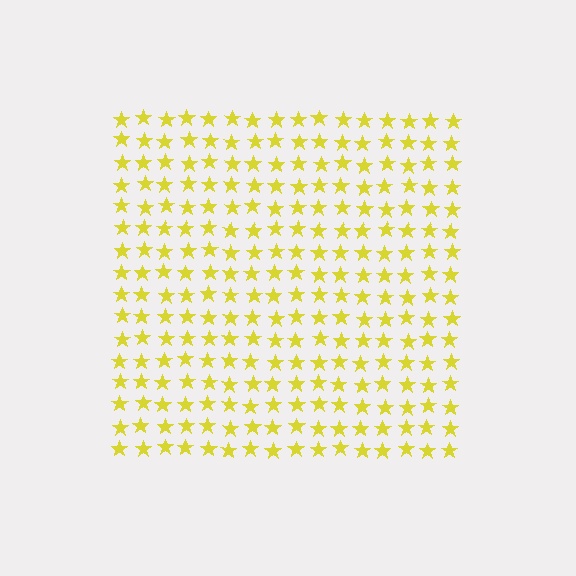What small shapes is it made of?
It is made of small stars.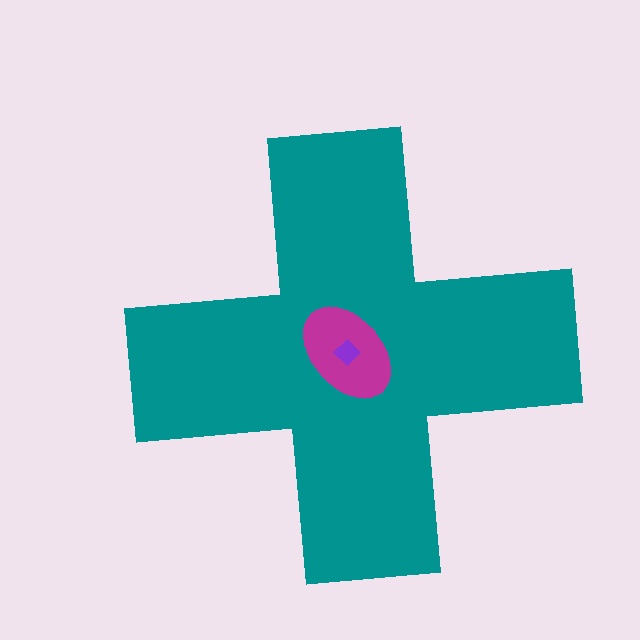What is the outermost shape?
The teal cross.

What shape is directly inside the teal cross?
The magenta ellipse.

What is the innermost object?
The purple diamond.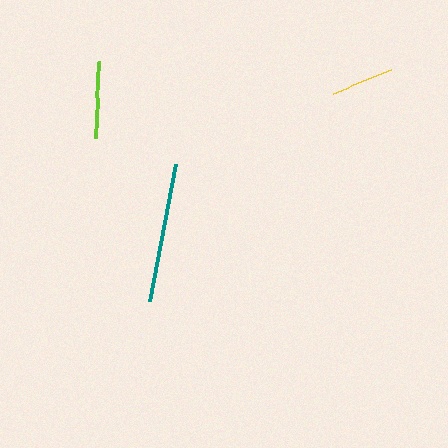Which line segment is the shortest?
The yellow line is the shortest at approximately 63 pixels.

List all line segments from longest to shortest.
From longest to shortest: teal, lime, yellow.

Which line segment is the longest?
The teal line is the longest at approximately 139 pixels.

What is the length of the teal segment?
The teal segment is approximately 139 pixels long.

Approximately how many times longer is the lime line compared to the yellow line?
The lime line is approximately 1.2 times the length of the yellow line.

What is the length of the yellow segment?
The yellow segment is approximately 63 pixels long.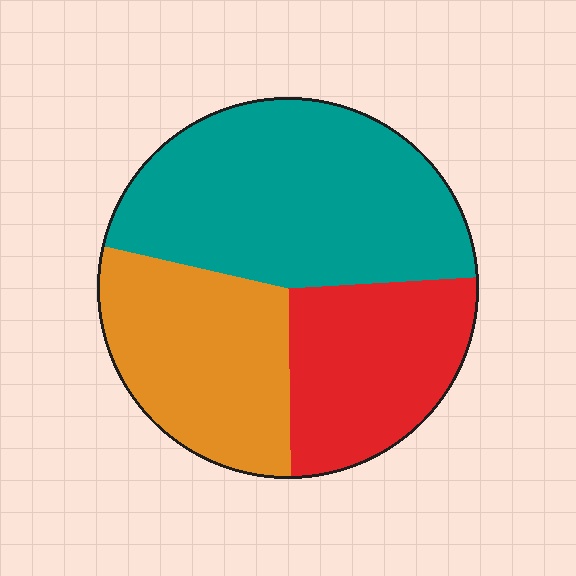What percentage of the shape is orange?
Orange takes up about one quarter (1/4) of the shape.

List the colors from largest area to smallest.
From largest to smallest: teal, orange, red.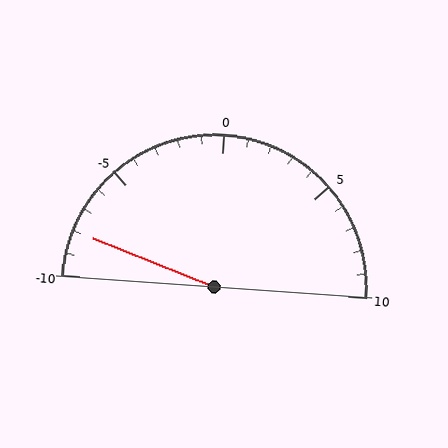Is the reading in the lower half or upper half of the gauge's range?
The reading is in the lower half of the range (-10 to 10).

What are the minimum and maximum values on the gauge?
The gauge ranges from -10 to 10.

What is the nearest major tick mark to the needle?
The nearest major tick mark is -10.